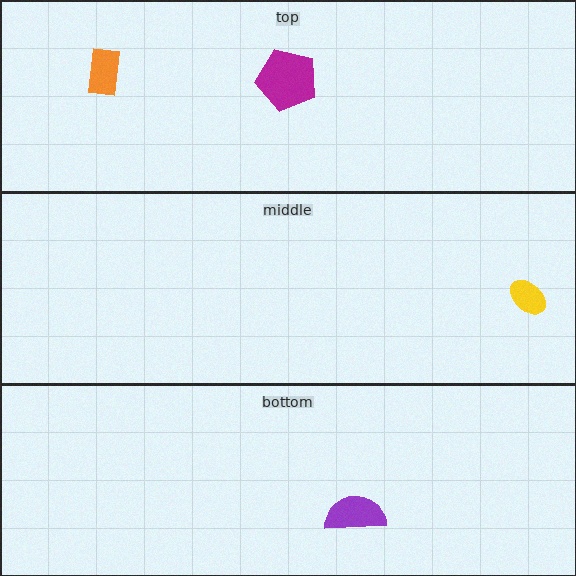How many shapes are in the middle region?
1.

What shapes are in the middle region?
The yellow ellipse.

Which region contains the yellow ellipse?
The middle region.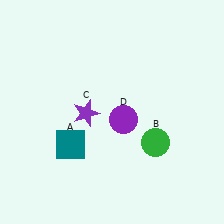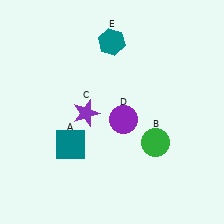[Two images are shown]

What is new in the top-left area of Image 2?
A teal hexagon (E) was added in the top-left area of Image 2.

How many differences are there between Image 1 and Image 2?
There is 1 difference between the two images.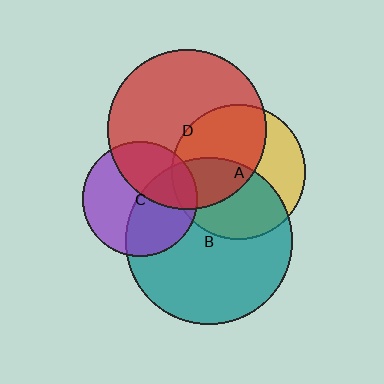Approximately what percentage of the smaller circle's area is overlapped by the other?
Approximately 20%.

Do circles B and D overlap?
Yes.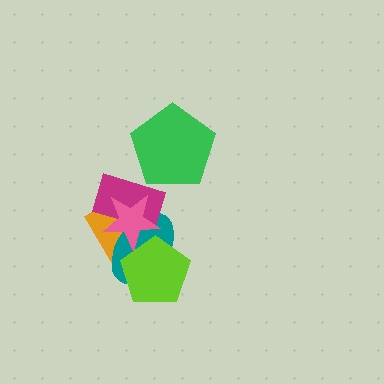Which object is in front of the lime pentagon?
The pink star is in front of the lime pentagon.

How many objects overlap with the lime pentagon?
3 objects overlap with the lime pentagon.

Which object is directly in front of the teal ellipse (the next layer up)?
The lime pentagon is directly in front of the teal ellipse.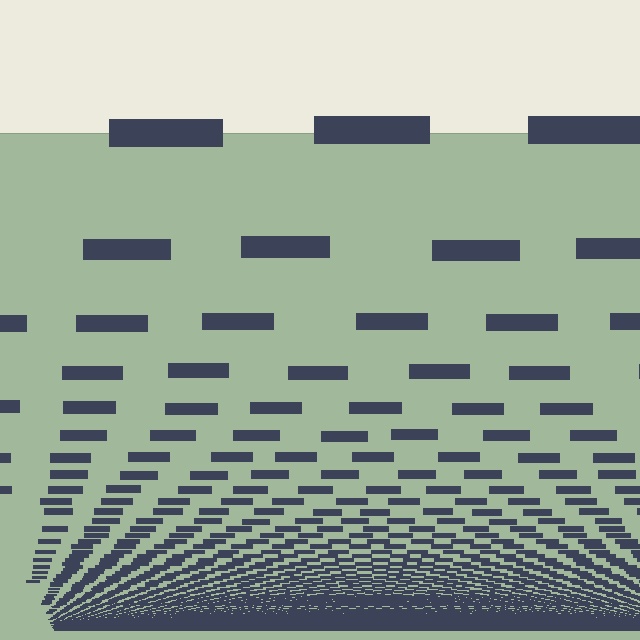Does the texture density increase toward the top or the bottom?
Density increases toward the bottom.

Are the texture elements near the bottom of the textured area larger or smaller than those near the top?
Smaller. The gradient is inverted — elements near the bottom are smaller and denser.